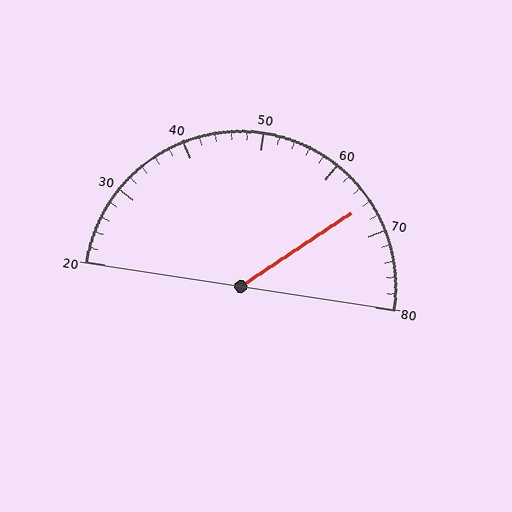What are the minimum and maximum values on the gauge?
The gauge ranges from 20 to 80.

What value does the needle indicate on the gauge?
The needle indicates approximately 66.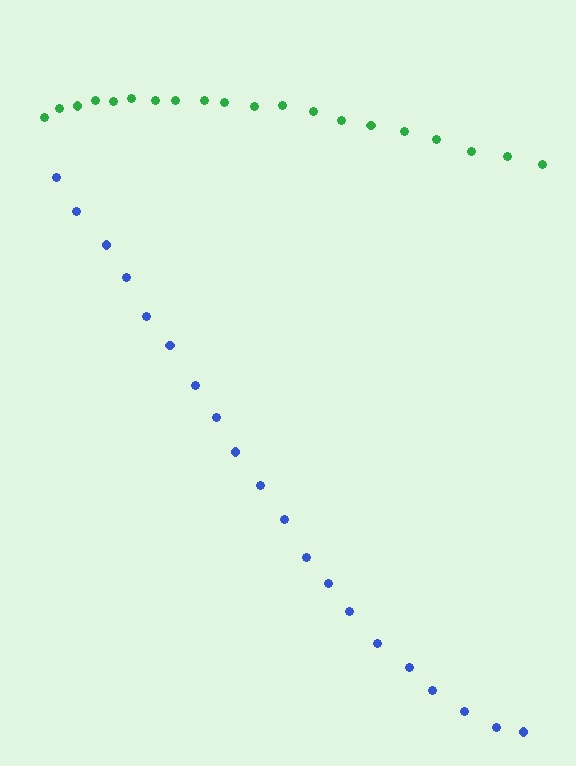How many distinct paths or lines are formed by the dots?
There are 2 distinct paths.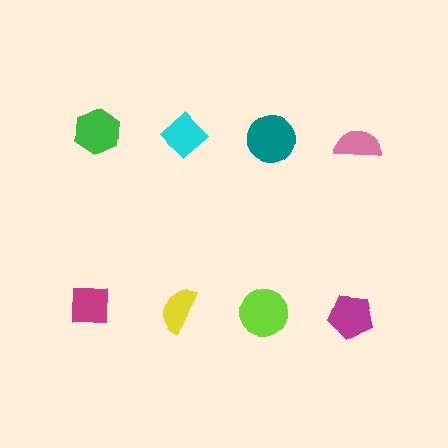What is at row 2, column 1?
A magenta square.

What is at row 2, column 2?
A yellow semicircle.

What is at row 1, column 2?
A cyan diamond.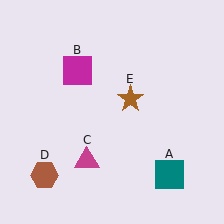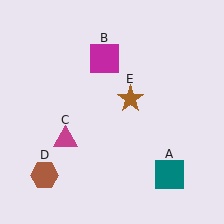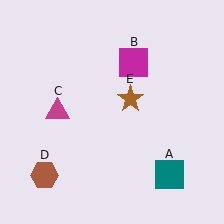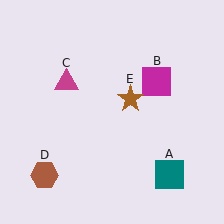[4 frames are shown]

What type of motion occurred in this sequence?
The magenta square (object B), magenta triangle (object C) rotated clockwise around the center of the scene.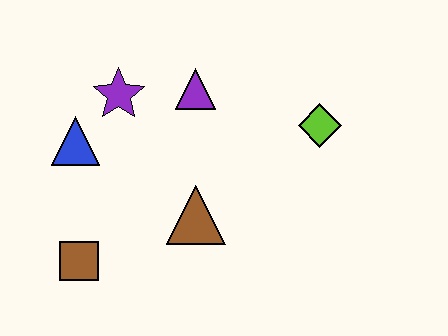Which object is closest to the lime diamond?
The purple triangle is closest to the lime diamond.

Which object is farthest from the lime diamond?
The brown square is farthest from the lime diamond.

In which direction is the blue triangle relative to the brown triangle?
The blue triangle is to the left of the brown triangle.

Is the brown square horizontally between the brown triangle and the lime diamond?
No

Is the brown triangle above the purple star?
No